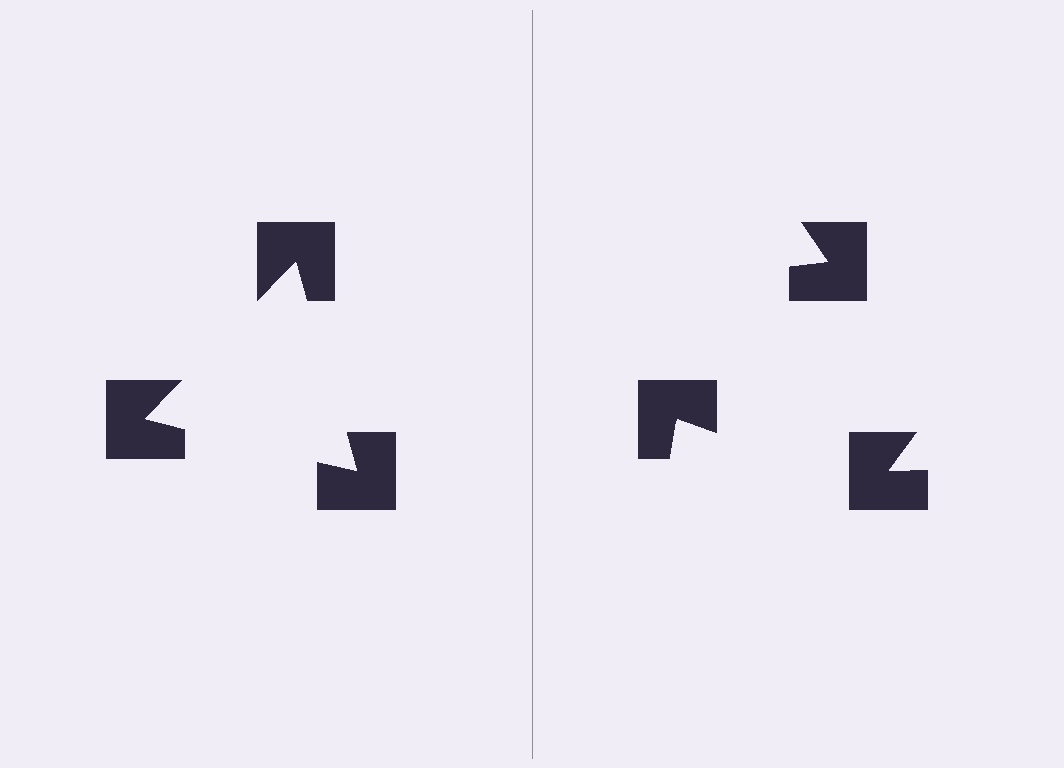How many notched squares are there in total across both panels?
6 — 3 on each side.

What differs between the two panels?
The notched squares are positioned identically on both sides; only the wedge orientations differ. On the left they align to a triangle; on the right they are misaligned.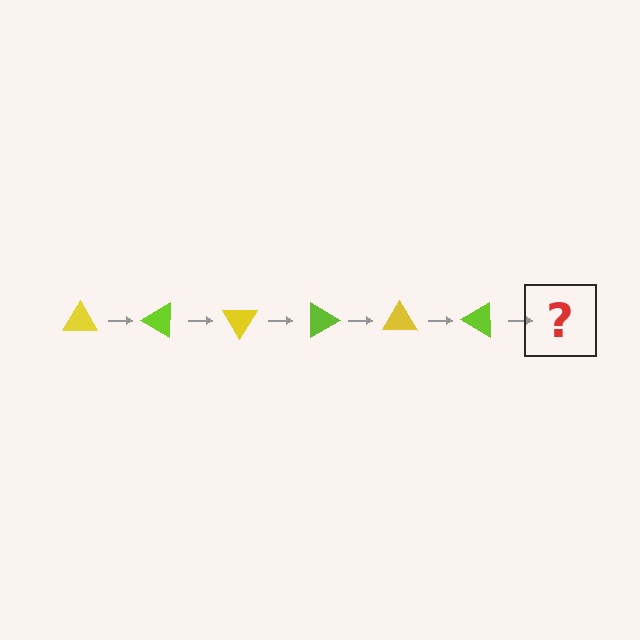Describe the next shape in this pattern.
It should be a yellow triangle, rotated 180 degrees from the start.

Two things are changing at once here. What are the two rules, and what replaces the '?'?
The two rules are that it rotates 30 degrees each step and the color cycles through yellow and lime. The '?' should be a yellow triangle, rotated 180 degrees from the start.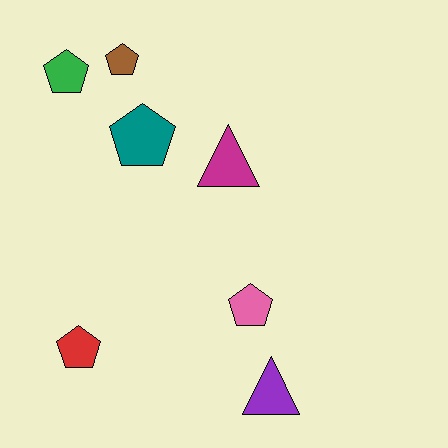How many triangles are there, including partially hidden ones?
There are 2 triangles.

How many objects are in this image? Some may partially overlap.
There are 7 objects.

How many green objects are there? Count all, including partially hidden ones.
There is 1 green object.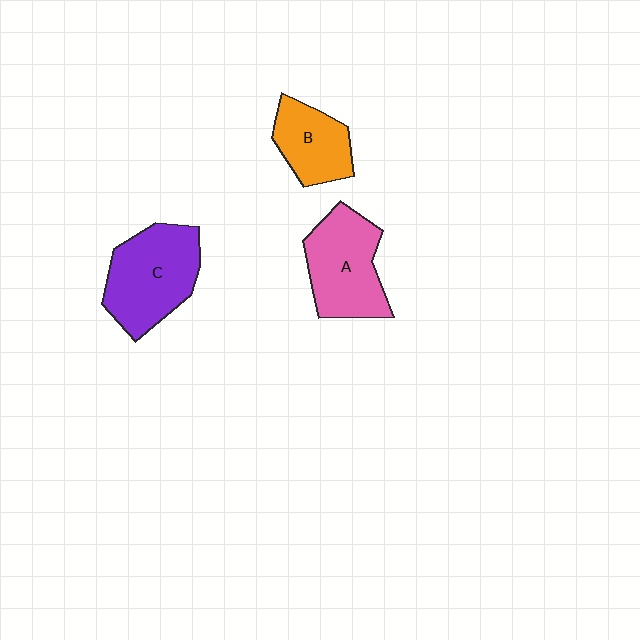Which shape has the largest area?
Shape C (purple).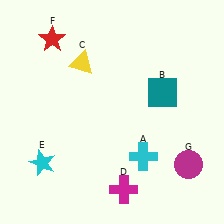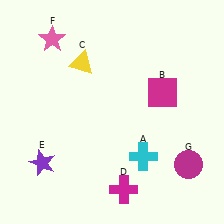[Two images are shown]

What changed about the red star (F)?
In Image 1, F is red. In Image 2, it changed to pink.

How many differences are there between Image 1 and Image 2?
There are 3 differences between the two images.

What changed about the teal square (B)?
In Image 1, B is teal. In Image 2, it changed to magenta.